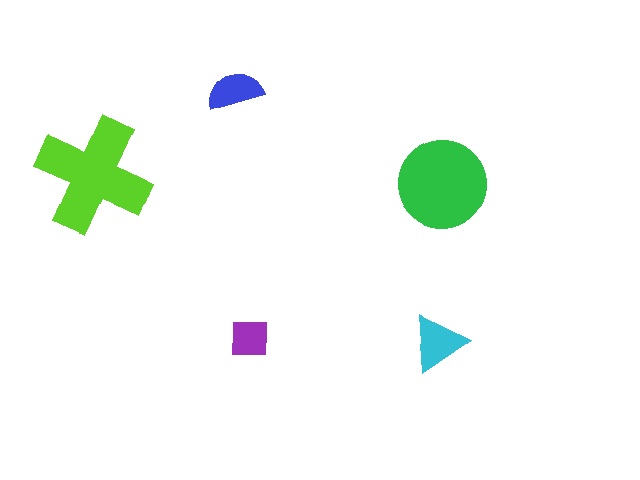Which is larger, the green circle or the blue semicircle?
The green circle.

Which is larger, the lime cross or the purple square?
The lime cross.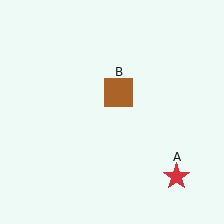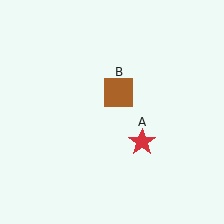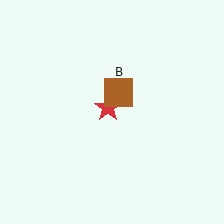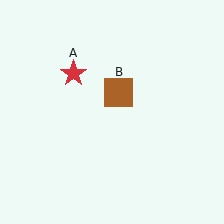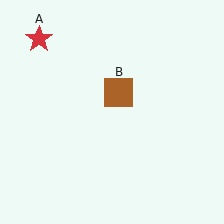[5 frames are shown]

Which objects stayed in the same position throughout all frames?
Brown square (object B) remained stationary.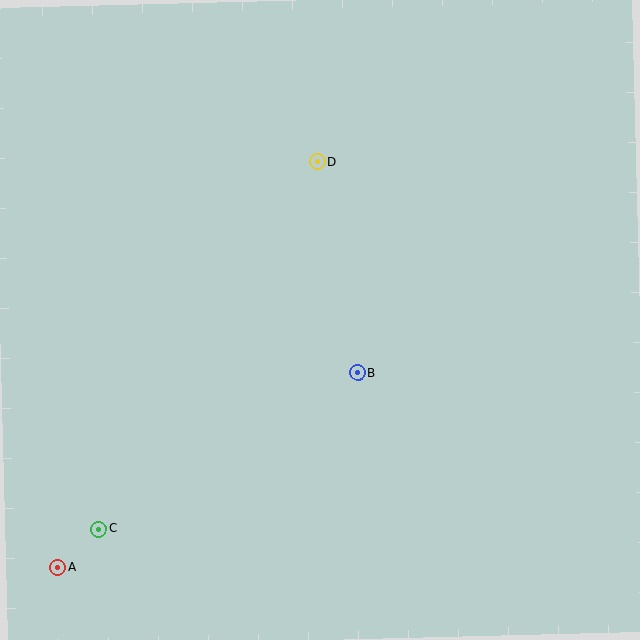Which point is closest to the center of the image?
Point B at (358, 373) is closest to the center.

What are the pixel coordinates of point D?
Point D is at (317, 162).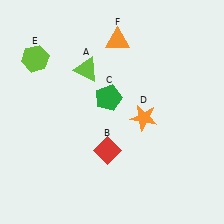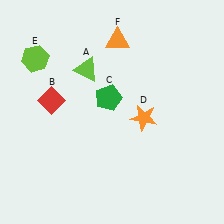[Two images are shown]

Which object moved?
The red diamond (B) moved left.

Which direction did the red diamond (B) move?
The red diamond (B) moved left.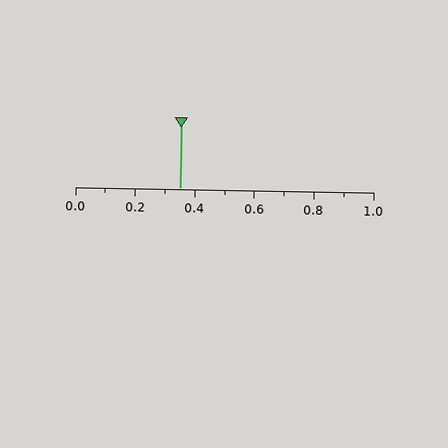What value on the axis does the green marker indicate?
The marker indicates approximately 0.35.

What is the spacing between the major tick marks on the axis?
The major ticks are spaced 0.2 apart.